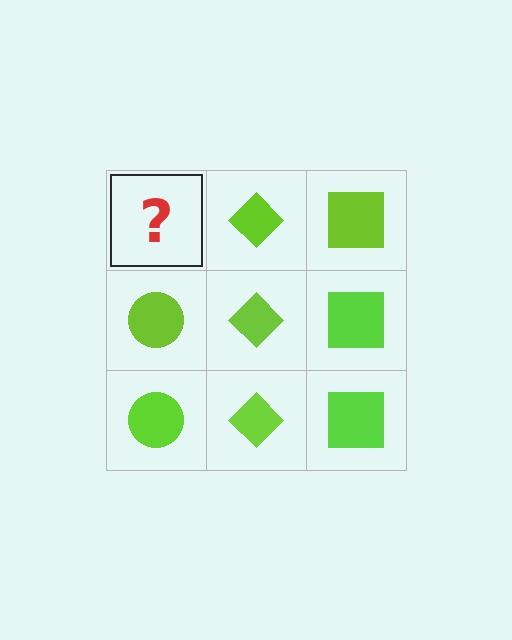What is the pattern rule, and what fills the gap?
The rule is that each column has a consistent shape. The gap should be filled with a lime circle.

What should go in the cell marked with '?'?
The missing cell should contain a lime circle.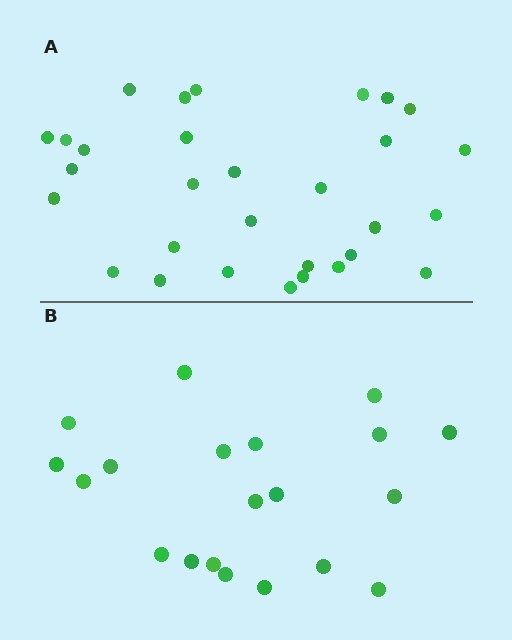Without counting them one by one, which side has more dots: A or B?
Region A (the top region) has more dots.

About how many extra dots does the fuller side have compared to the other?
Region A has roughly 10 or so more dots than region B.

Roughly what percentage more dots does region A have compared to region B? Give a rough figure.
About 50% more.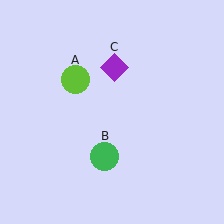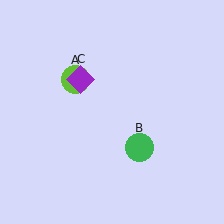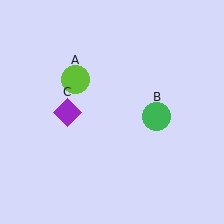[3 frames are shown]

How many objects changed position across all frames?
2 objects changed position: green circle (object B), purple diamond (object C).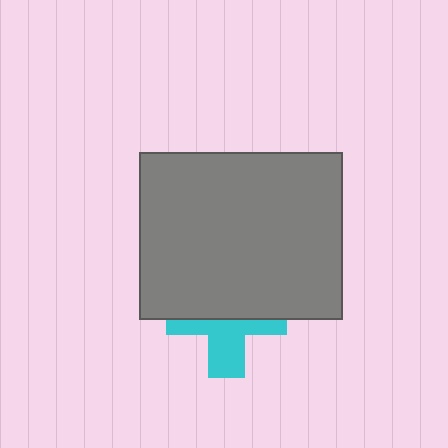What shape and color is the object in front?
The object in front is a gray rectangle.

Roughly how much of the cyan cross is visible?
About half of it is visible (roughly 45%).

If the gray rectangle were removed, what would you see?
You would see the complete cyan cross.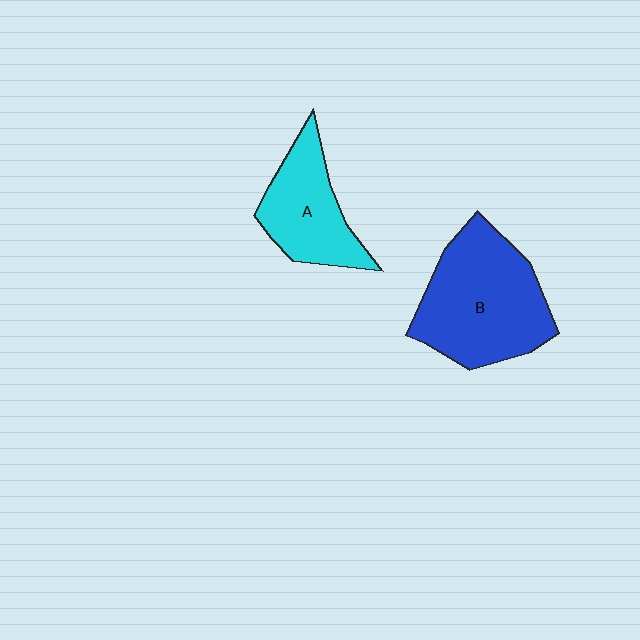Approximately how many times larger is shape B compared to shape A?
Approximately 1.6 times.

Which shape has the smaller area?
Shape A (cyan).